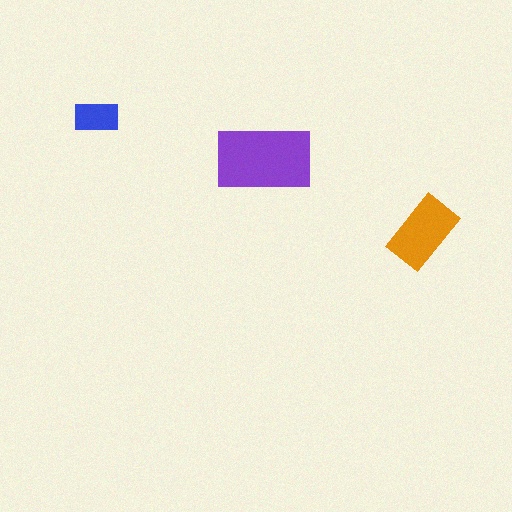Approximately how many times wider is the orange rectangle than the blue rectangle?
About 1.5 times wider.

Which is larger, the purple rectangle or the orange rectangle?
The purple one.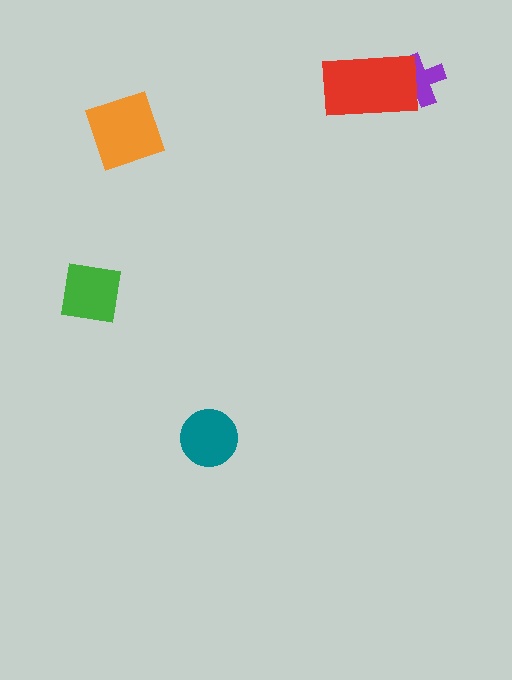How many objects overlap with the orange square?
0 objects overlap with the orange square.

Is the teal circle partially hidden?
No, no other shape covers it.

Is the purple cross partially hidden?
Yes, it is partially covered by another shape.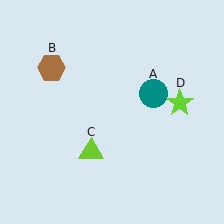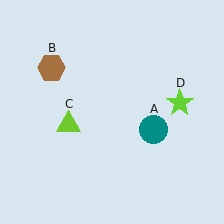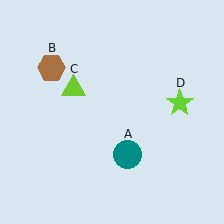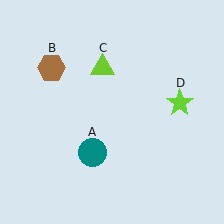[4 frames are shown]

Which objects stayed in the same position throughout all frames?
Brown hexagon (object B) and lime star (object D) remained stationary.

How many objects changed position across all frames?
2 objects changed position: teal circle (object A), lime triangle (object C).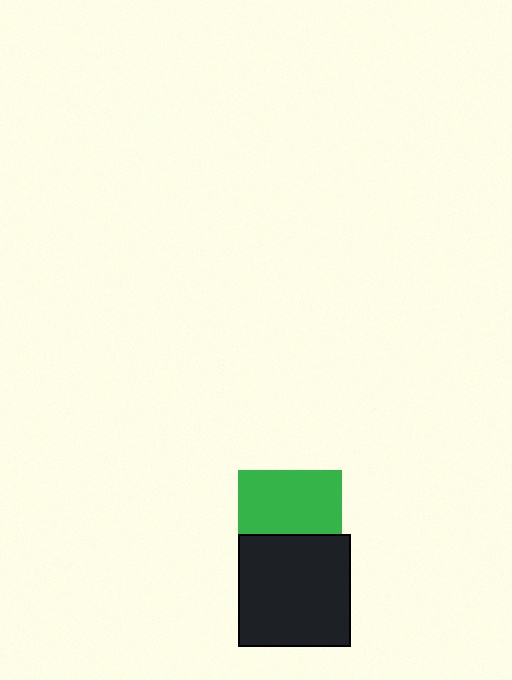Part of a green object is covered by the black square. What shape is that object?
It is a square.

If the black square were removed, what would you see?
You would see the complete green square.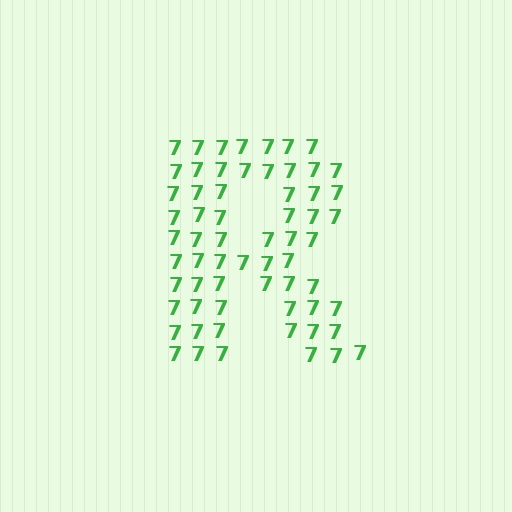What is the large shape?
The large shape is the letter R.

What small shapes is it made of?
It is made of small digit 7's.